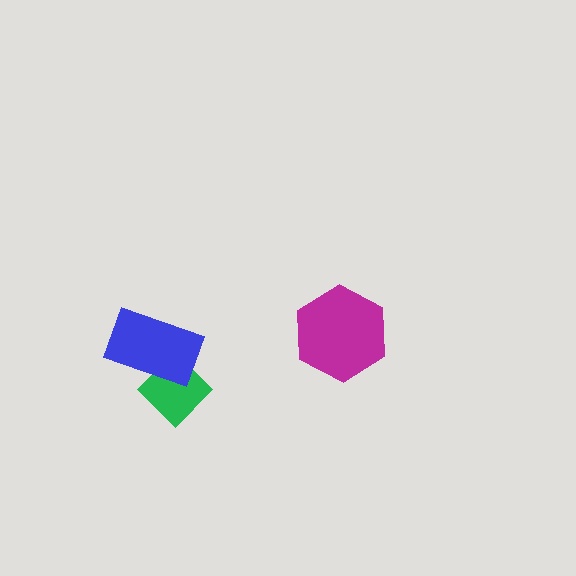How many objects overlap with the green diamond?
1 object overlaps with the green diamond.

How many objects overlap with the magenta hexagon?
0 objects overlap with the magenta hexagon.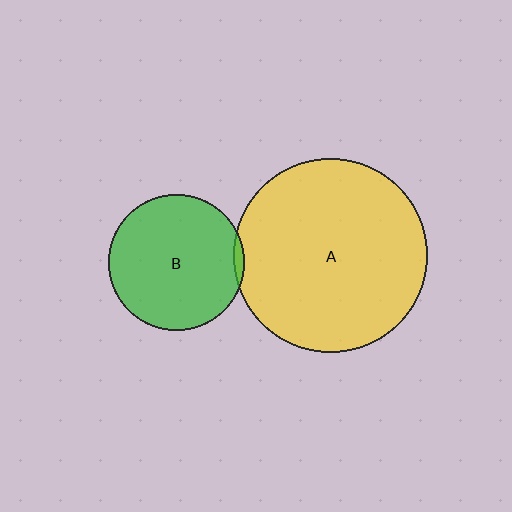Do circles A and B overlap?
Yes.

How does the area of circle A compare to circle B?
Approximately 2.0 times.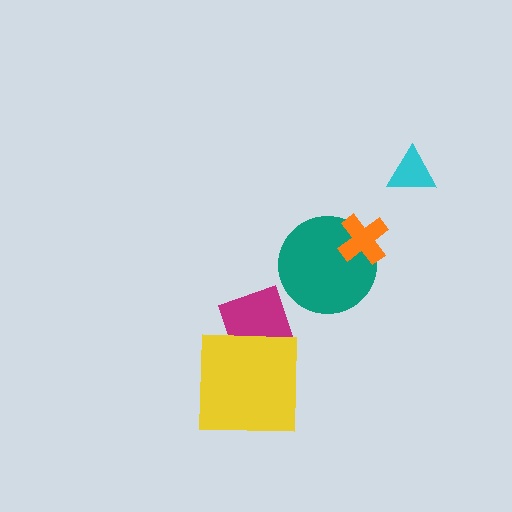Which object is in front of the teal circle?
The orange cross is in front of the teal circle.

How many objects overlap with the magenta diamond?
1 object overlaps with the magenta diamond.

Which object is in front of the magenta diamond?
The yellow square is in front of the magenta diamond.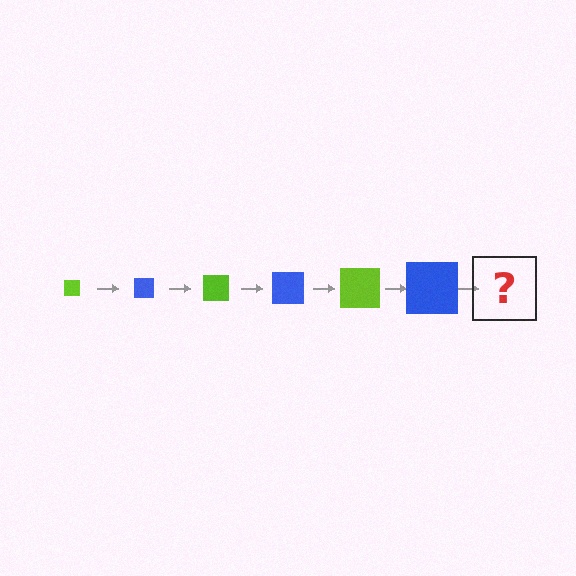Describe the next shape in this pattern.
It should be a lime square, larger than the previous one.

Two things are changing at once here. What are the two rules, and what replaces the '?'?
The two rules are that the square grows larger each step and the color cycles through lime and blue. The '?' should be a lime square, larger than the previous one.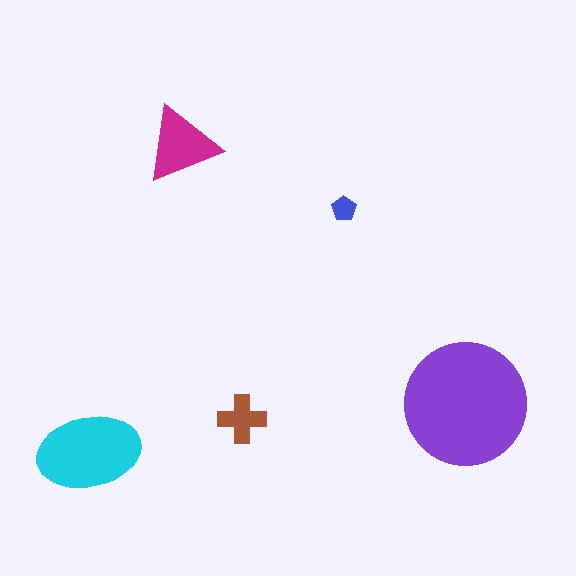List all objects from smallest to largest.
The blue pentagon, the brown cross, the magenta triangle, the cyan ellipse, the purple circle.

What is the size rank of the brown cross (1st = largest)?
4th.